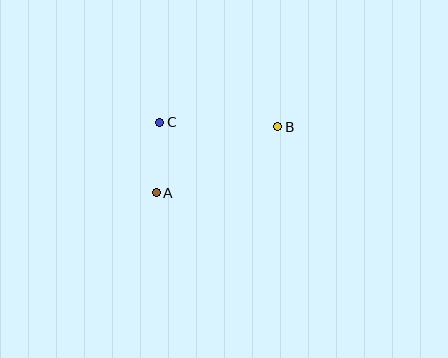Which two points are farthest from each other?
Points A and B are farthest from each other.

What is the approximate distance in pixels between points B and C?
The distance between B and C is approximately 118 pixels.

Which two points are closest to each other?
Points A and C are closest to each other.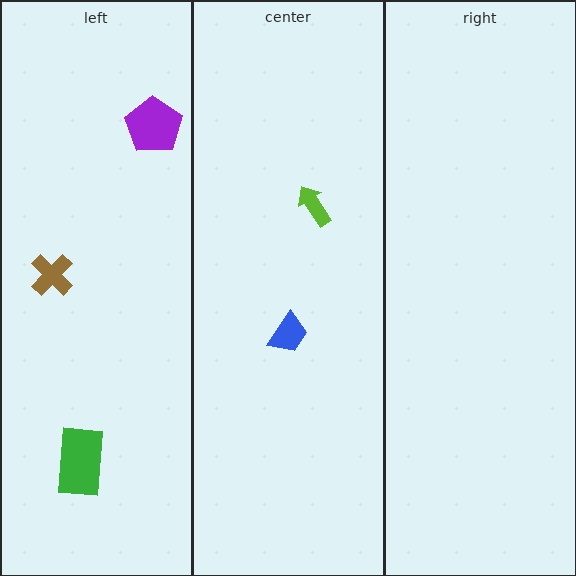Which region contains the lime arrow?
The center region.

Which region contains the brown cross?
The left region.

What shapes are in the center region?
The lime arrow, the blue trapezoid.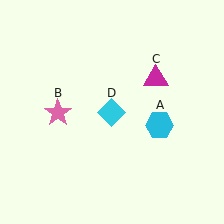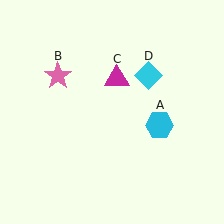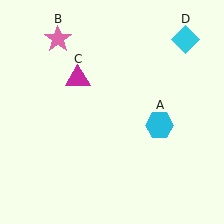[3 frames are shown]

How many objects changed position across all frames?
3 objects changed position: pink star (object B), magenta triangle (object C), cyan diamond (object D).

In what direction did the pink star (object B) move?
The pink star (object B) moved up.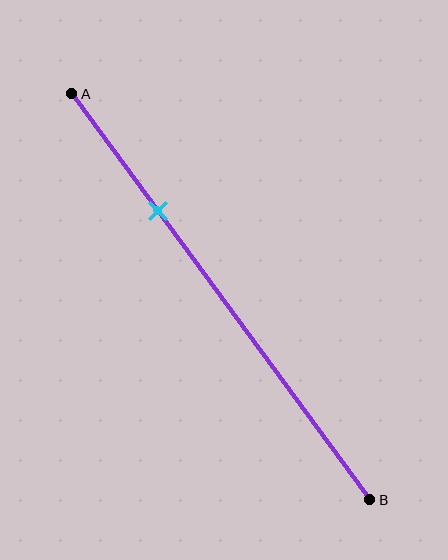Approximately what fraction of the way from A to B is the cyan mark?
The cyan mark is approximately 30% of the way from A to B.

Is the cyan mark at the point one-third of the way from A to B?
No, the mark is at about 30% from A, not at the 33% one-third point.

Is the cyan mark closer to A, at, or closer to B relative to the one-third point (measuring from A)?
The cyan mark is closer to point A than the one-third point of segment AB.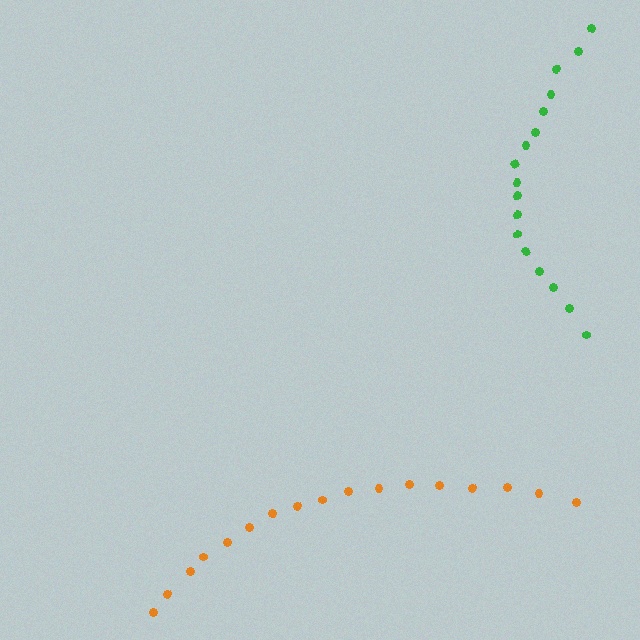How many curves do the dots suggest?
There are 2 distinct paths.